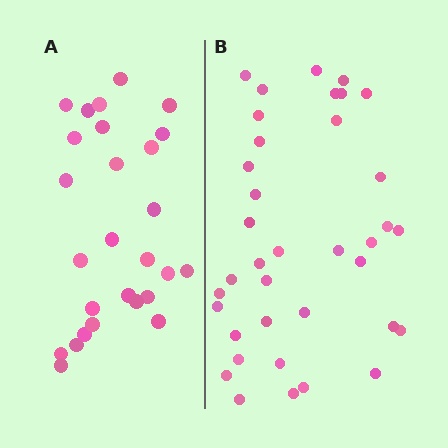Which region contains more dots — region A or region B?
Region B (the right region) has more dots.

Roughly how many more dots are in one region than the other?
Region B has roughly 10 or so more dots than region A.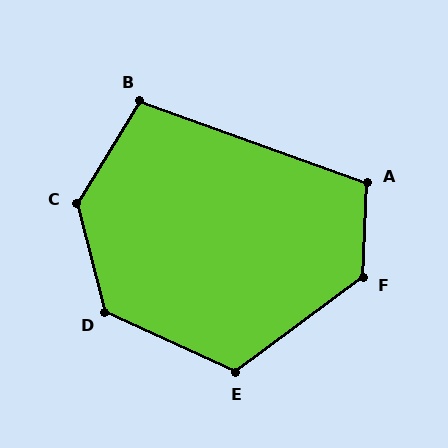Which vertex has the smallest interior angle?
B, at approximately 102 degrees.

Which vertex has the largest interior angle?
C, at approximately 134 degrees.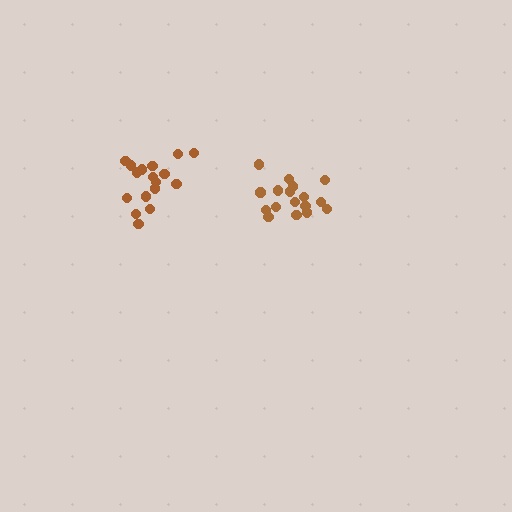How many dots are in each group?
Group 1: 17 dots, Group 2: 18 dots (35 total).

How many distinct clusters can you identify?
There are 2 distinct clusters.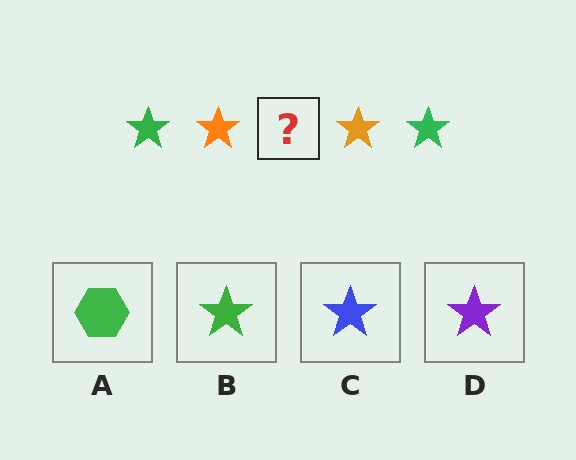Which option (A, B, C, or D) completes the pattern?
B.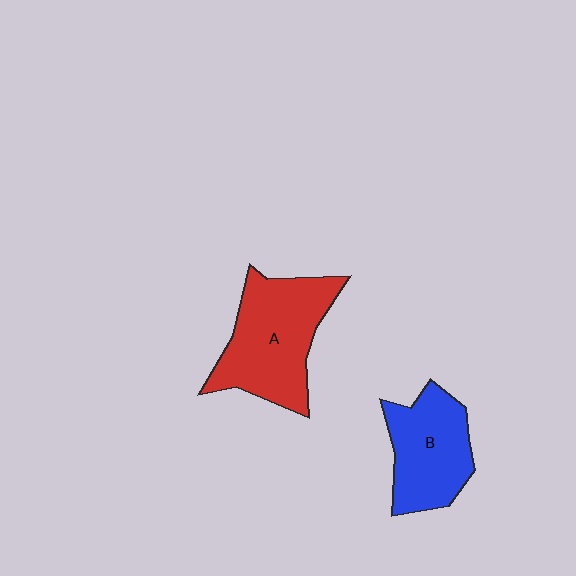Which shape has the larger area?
Shape A (red).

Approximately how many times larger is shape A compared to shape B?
Approximately 1.3 times.